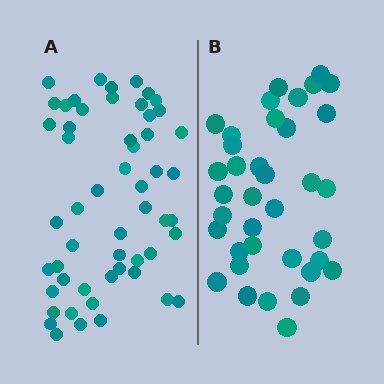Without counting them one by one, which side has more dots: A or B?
Region A (the left region) has more dots.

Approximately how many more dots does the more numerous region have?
Region A has approximately 15 more dots than region B.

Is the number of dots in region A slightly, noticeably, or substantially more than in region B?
Region A has substantially more. The ratio is roughly 1.5 to 1.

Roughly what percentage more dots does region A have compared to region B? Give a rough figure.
About 45% more.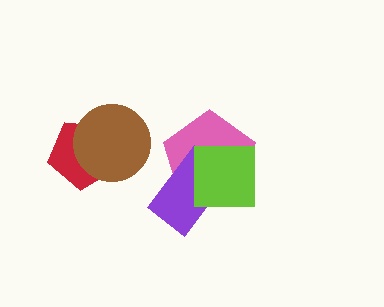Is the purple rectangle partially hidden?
Yes, it is partially covered by another shape.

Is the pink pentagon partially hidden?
Yes, it is partially covered by another shape.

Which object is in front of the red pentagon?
The brown circle is in front of the red pentagon.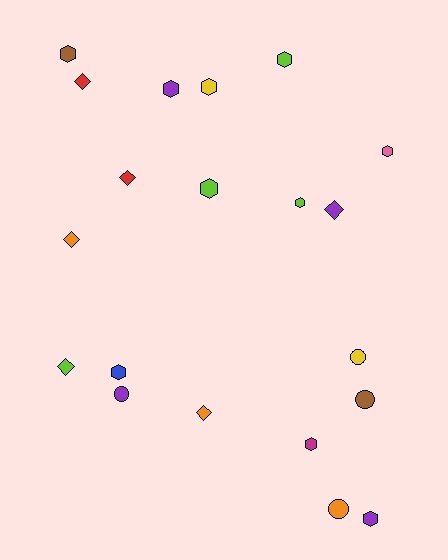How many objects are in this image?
There are 20 objects.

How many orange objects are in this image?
There are 3 orange objects.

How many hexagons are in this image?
There are 10 hexagons.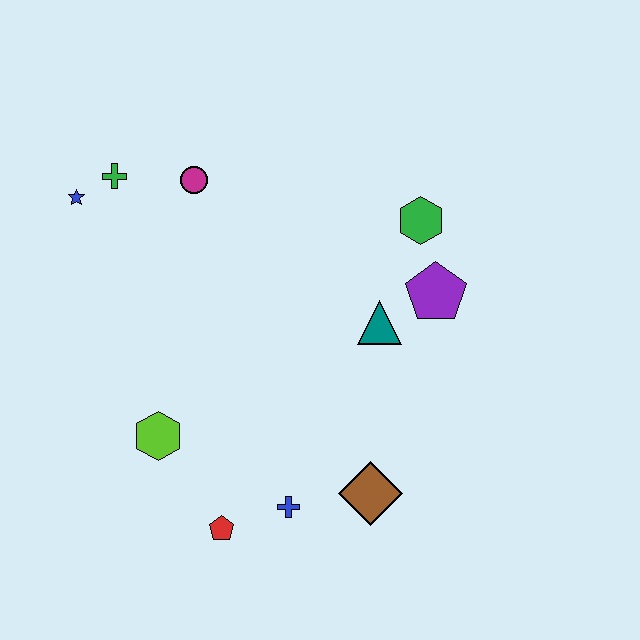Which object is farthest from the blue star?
The brown diamond is farthest from the blue star.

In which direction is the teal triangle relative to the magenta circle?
The teal triangle is to the right of the magenta circle.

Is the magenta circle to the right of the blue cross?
No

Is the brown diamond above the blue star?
No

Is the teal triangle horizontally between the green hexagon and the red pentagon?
Yes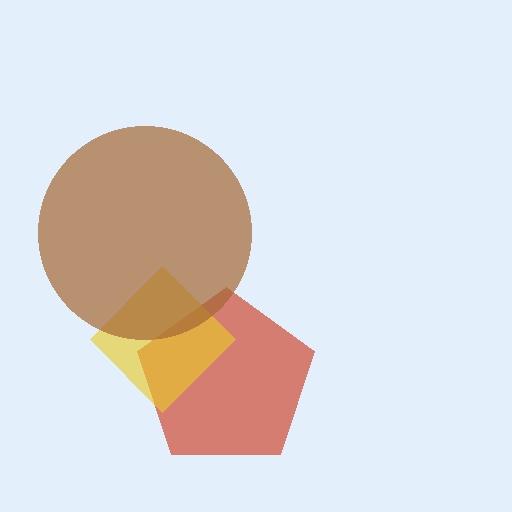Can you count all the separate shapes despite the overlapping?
Yes, there are 3 separate shapes.